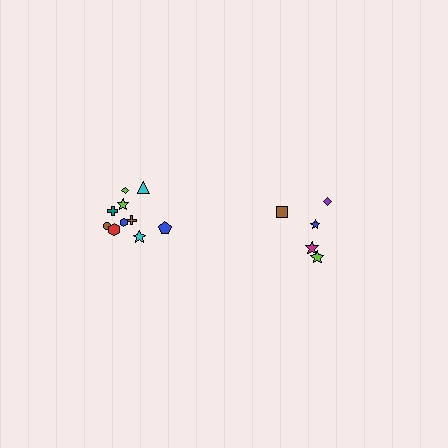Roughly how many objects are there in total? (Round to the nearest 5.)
Roughly 15 objects in total.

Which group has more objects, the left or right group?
The left group.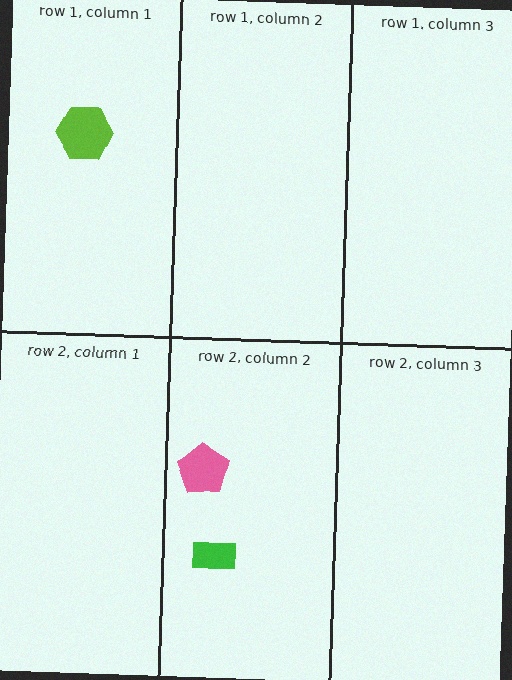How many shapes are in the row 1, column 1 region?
1.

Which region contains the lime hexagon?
The row 1, column 1 region.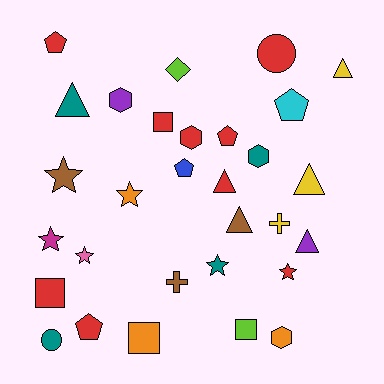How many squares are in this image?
There are 4 squares.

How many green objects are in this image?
There are no green objects.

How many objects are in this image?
There are 30 objects.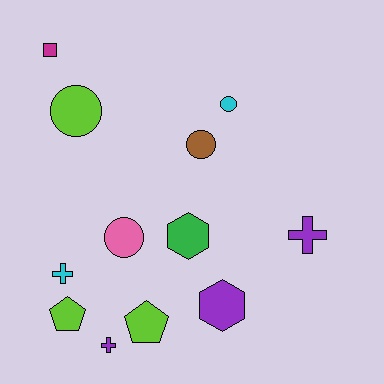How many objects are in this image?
There are 12 objects.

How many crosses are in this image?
There are 3 crosses.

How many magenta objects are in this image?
There is 1 magenta object.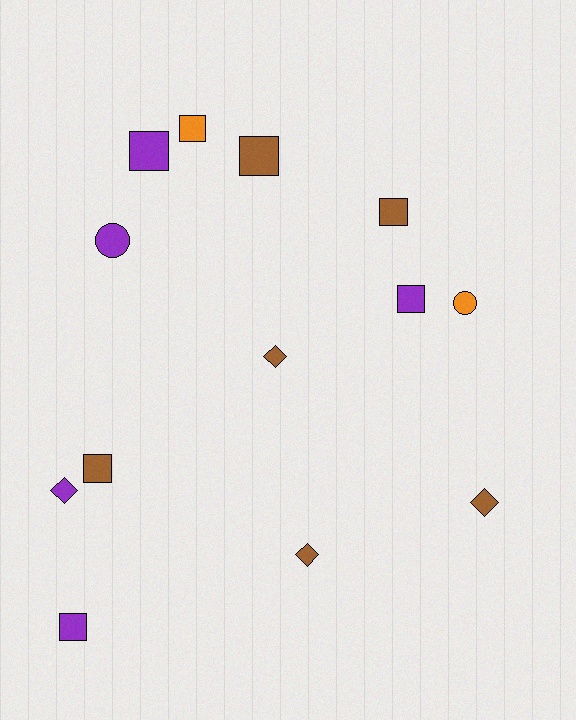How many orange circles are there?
There is 1 orange circle.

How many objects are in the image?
There are 13 objects.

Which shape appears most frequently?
Square, with 7 objects.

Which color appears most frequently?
Brown, with 6 objects.